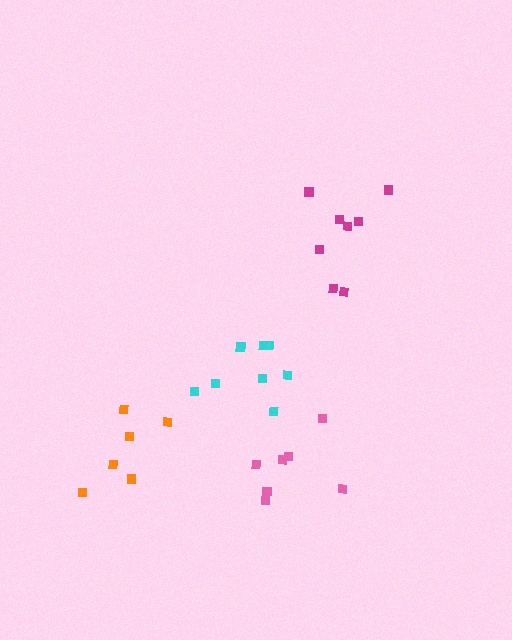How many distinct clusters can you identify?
There are 4 distinct clusters.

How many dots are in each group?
Group 1: 7 dots, Group 2: 8 dots, Group 3: 6 dots, Group 4: 8 dots (29 total).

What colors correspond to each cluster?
The clusters are colored: pink, cyan, orange, magenta.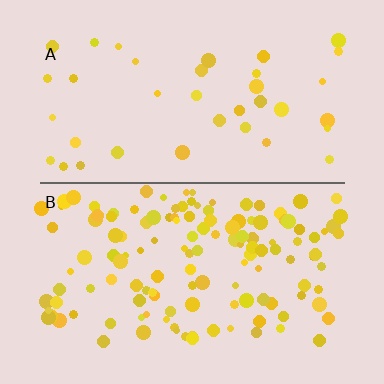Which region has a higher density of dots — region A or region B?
B (the bottom).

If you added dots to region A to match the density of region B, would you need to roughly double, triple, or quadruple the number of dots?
Approximately triple.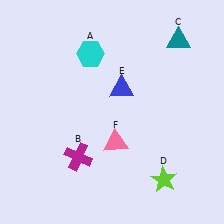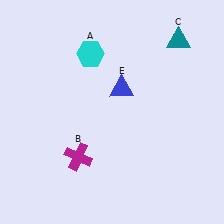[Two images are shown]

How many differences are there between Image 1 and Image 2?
There are 2 differences between the two images.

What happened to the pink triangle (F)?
The pink triangle (F) was removed in Image 2. It was in the bottom-right area of Image 1.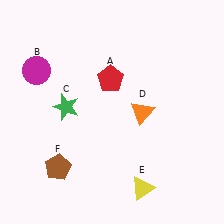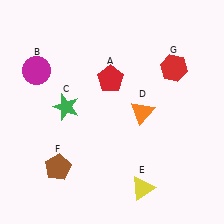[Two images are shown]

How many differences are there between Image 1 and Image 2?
There is 1 difference between the two images.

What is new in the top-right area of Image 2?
A red hexagon (G) was added in the top-right area of Image 2.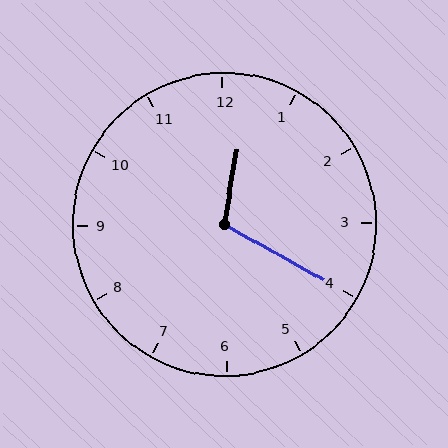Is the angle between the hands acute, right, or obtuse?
It is obtuse.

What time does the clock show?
12:20.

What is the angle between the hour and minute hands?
Approximately 110 degrees.